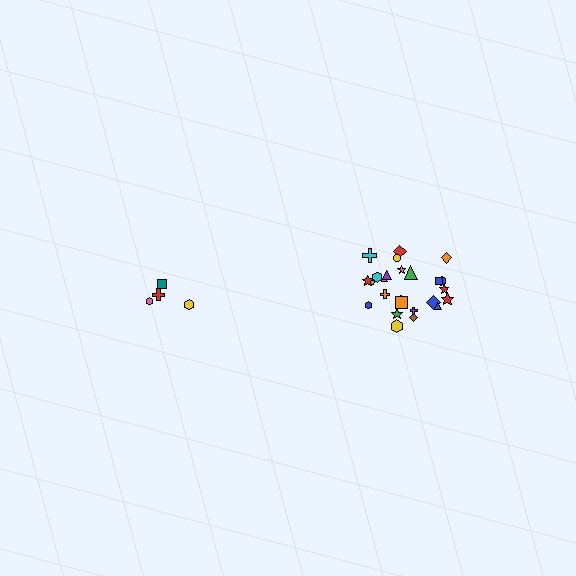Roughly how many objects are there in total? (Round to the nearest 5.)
Roughly 30 objects in total.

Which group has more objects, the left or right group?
The right group.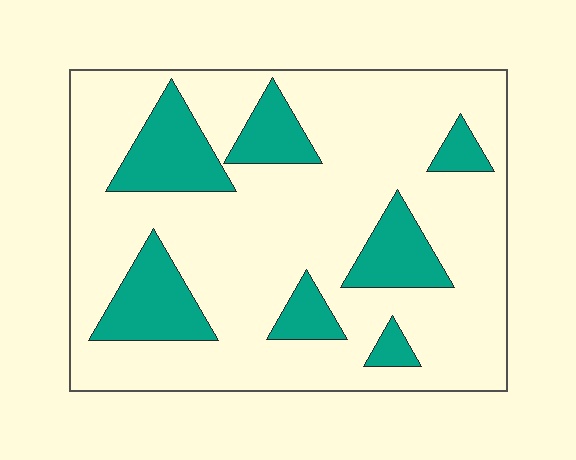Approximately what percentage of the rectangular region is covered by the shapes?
Approximately 20%.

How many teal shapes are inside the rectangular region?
7.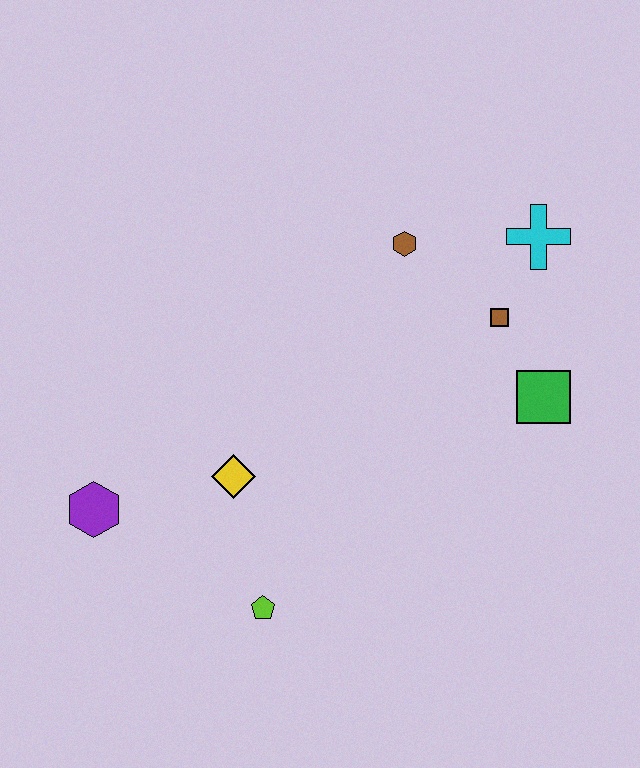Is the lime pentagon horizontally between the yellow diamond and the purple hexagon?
No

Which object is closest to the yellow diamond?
The lime pentagon is closest to the yellow diamond.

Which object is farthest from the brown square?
The purple hexagon is farthest from the brown square.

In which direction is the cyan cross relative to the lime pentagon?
The cyan cross is above the lime pentagon.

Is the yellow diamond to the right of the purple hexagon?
Yes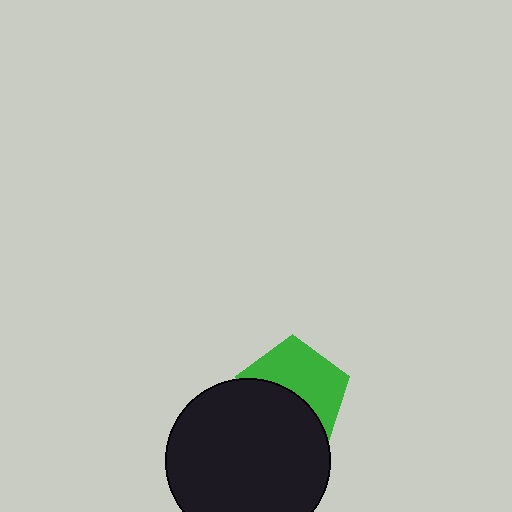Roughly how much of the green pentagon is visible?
About half of it is visible (roughly 52%).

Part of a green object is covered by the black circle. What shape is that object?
It is a pentagon.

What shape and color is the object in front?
The object in front is a black circle.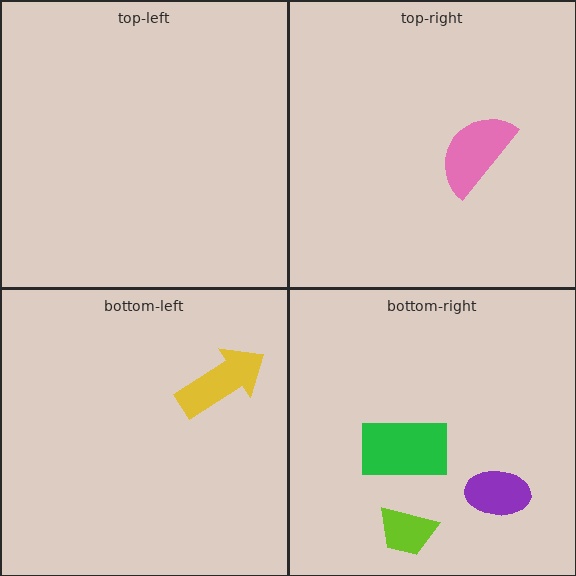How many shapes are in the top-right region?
1.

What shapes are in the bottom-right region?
The lime trapezoid, the purple ellipse, the green rectangle.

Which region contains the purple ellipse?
The bottom-right region.